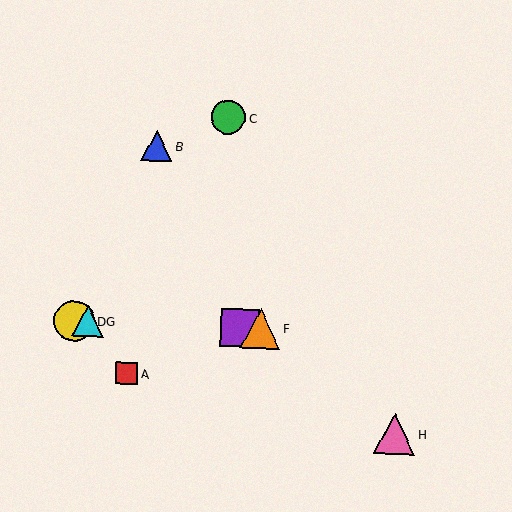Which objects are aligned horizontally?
Objects D, E, F, G are aligned horizontally.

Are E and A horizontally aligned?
No, E is at y≈328 and A is at y≈373.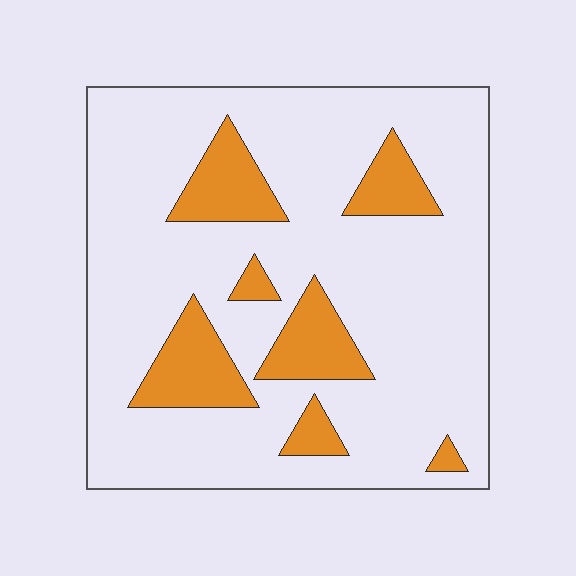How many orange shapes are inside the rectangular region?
7.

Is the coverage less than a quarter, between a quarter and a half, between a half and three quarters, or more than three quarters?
Less than a quarter.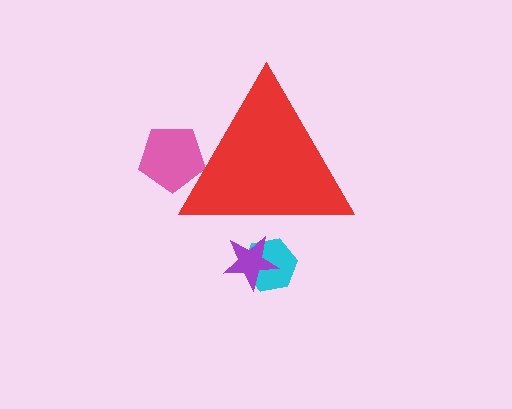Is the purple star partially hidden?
Yes, the purple star is partially hidden behind the red triangle.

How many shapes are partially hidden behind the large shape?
3 shapes are partially hidden.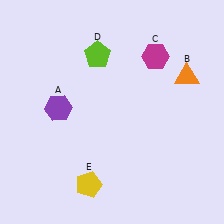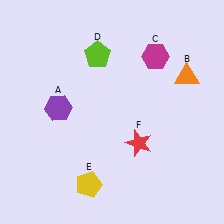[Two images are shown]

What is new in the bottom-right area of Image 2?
A red star (F) was added in the bottom-right area of Image 2.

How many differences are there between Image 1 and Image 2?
There is 1 difference between the two images.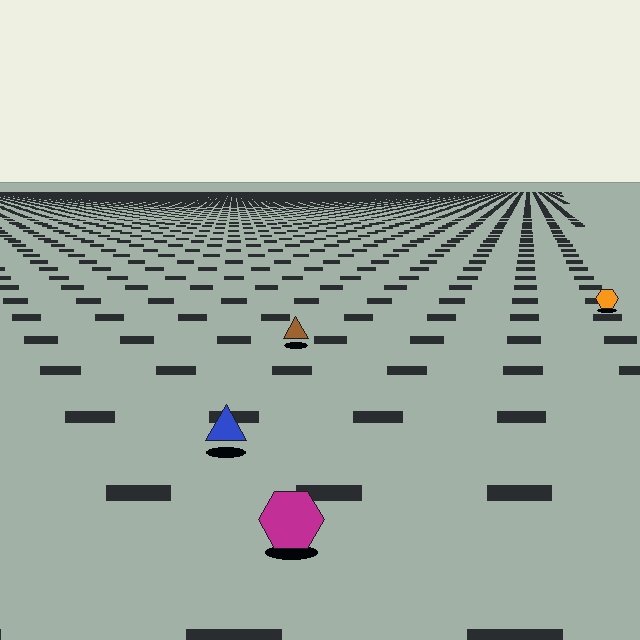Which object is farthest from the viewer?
The orange hexagon is farthest from the viewer. It appears smaller and the ground texture around it is denser.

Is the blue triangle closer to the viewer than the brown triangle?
Yes. The blue triangle is closer — you can tell from the texture gradient: the ground texture is coarser near it.